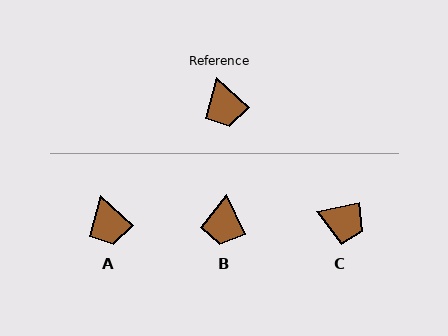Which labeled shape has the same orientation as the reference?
A.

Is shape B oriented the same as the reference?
No, it is off by about 23 degrees.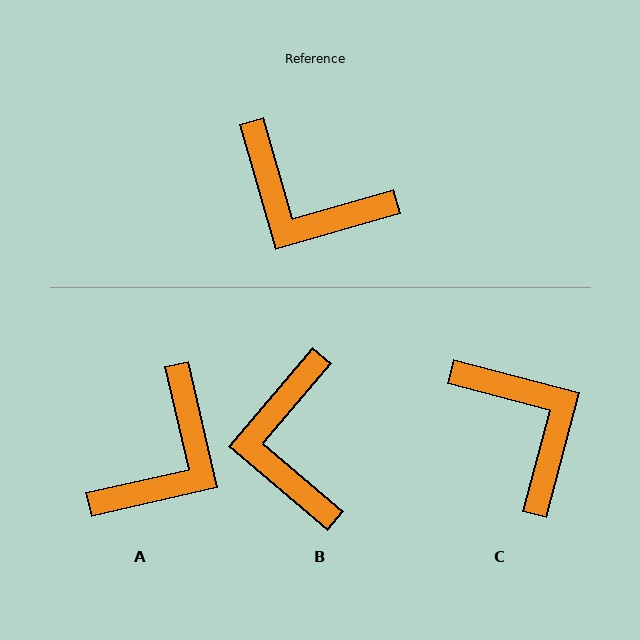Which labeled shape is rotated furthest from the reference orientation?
C, about 149 degrees away.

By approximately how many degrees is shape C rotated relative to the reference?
Approximately 149 degrees counter-clockwise.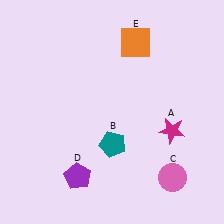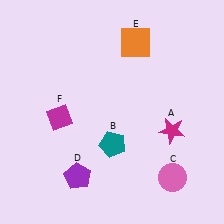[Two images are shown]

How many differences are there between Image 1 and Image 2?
There is 1 difference between the two images.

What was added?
A magenta diamond (F) was added in Image 2.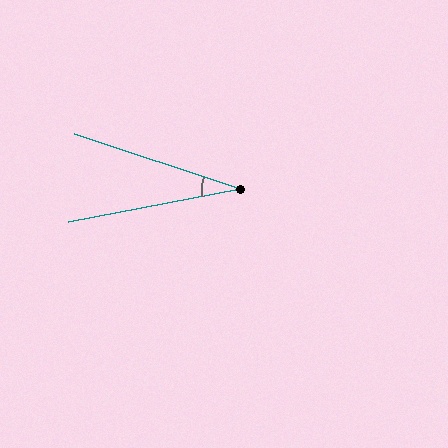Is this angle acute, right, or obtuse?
It is acute.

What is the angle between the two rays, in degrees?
Approximately 29 degrees.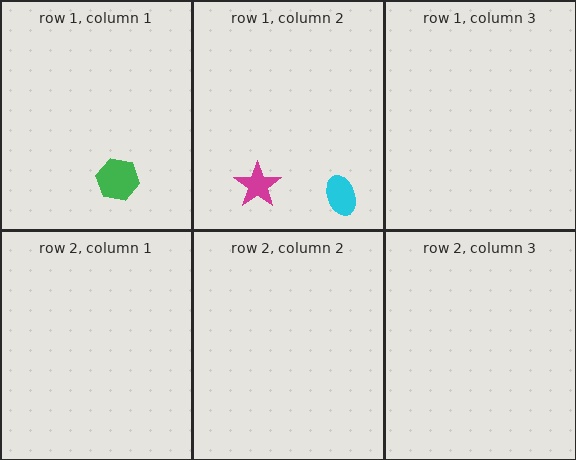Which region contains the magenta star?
The row 1, column 2 region.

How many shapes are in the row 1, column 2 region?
2.